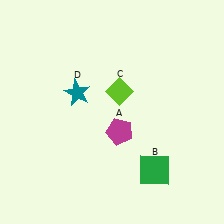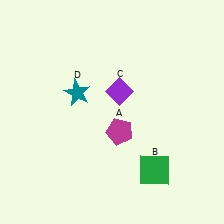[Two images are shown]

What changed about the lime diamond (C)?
In Image 1, C is lime. In Image 2, it changed to purple.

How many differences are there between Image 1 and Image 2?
There is 1 difference between the two images.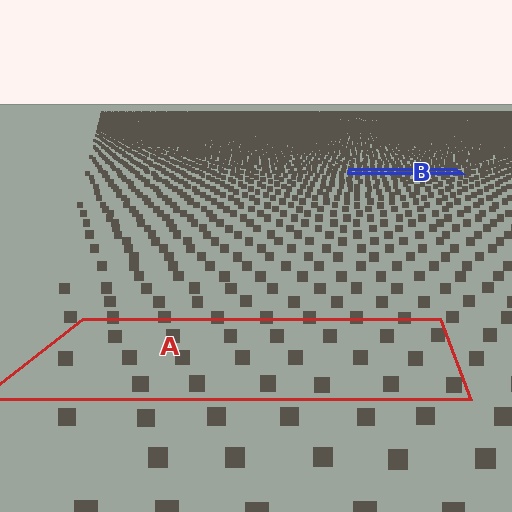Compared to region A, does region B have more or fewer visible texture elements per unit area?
Region B has more texture elements per unit area — they are packed more densely because it is farther away.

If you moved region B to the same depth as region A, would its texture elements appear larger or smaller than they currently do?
They would appear larger. At a closer depth, the same texture elements are projected at a bigger on-screen size.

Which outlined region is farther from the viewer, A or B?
Region B is farther from the viewer — the texture elements inside it appear smaller and more densely packed.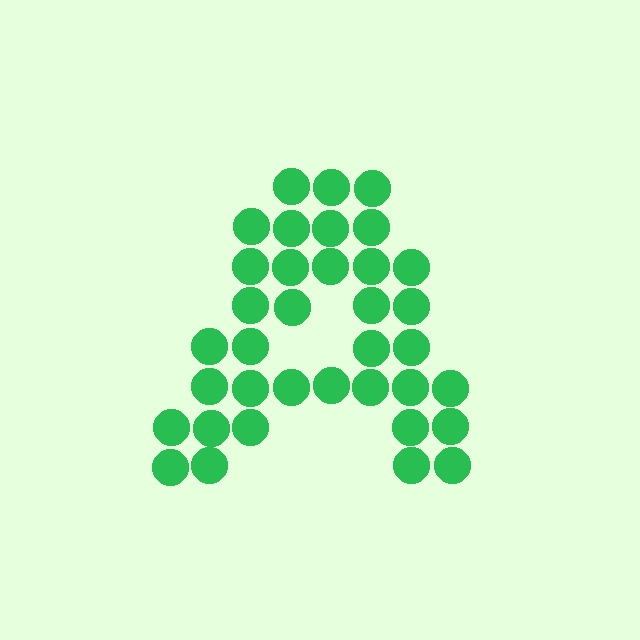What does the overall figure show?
The overall figure shows the letter A.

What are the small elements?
The small elements are circles.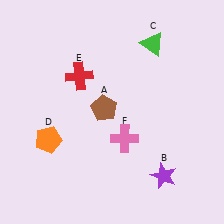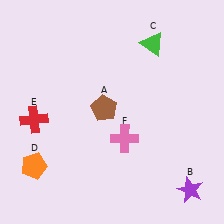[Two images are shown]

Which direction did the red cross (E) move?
The red cross (E) moved left.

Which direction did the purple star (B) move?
The purple star (B) moved right.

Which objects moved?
The objects that moved are: the purple star (B), the orange pentagon (D), the red cross (E).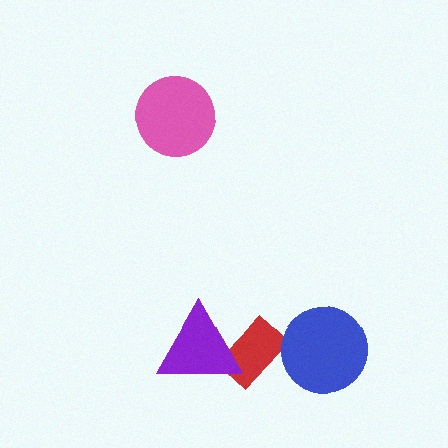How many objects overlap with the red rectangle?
1 object overlaps with the red rectangle.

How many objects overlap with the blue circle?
0 objects overlap with the blue circle.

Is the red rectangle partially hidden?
Yes, it is partially covered by another shape.